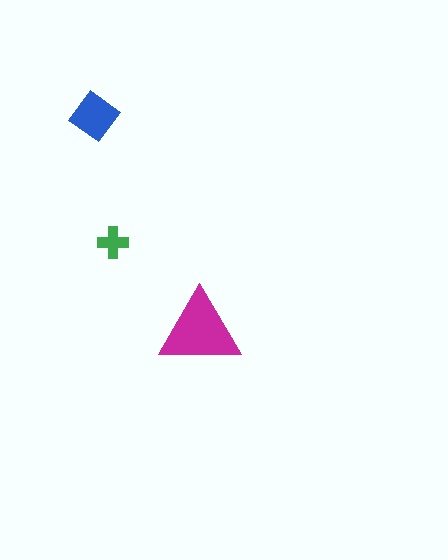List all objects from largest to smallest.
The magenta triangle, the blue diamond, the green cross.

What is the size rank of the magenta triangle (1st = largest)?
1st.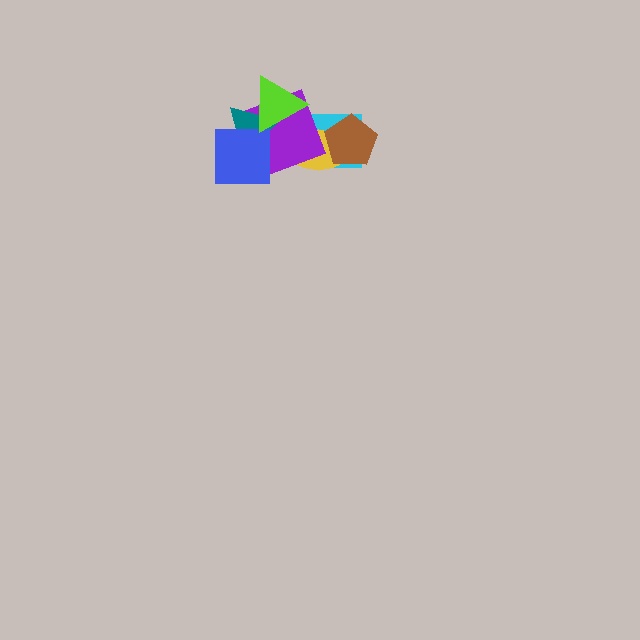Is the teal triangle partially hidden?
Yes, it is partially covered by another shape.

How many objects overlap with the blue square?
2 objects overlap with the blue square.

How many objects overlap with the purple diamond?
5 objects overlap with the purple diamond.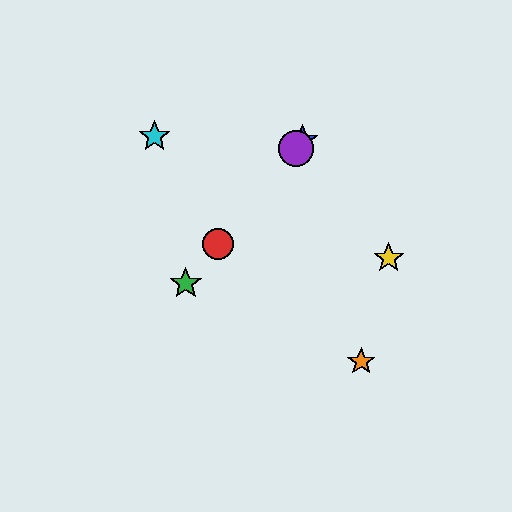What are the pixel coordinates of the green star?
The green star is at (186, 283).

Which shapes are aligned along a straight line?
The red circle, the blue star, the green star, the purple circle are aligned along a straight line.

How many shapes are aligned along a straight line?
4 shapes (the red circle, the blue star, the green star, the purple circle) are aligned along a straight line.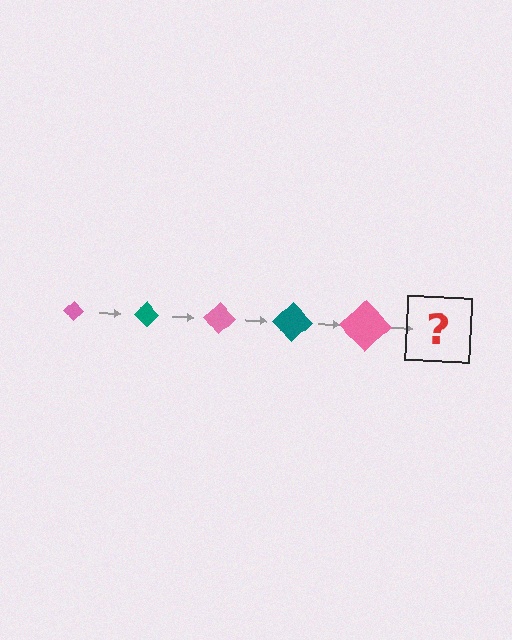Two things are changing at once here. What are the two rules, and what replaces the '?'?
The two rules are that the diamond grows larger each step and the color cycles through pink and teal. The '?' should be a teal diamond, larger than the previous one.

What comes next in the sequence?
The next element should be a teal diamond, larger than the previous one.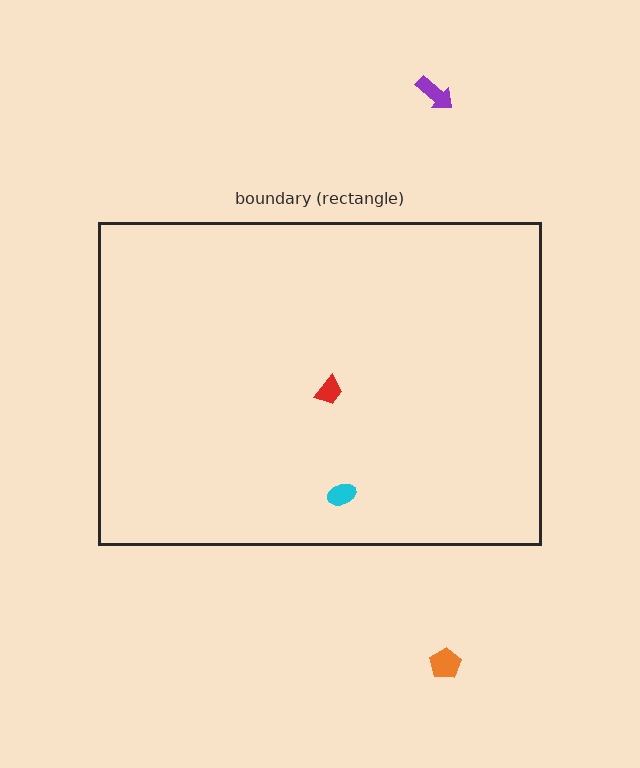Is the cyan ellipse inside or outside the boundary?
Inside.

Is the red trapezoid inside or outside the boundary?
Inside.